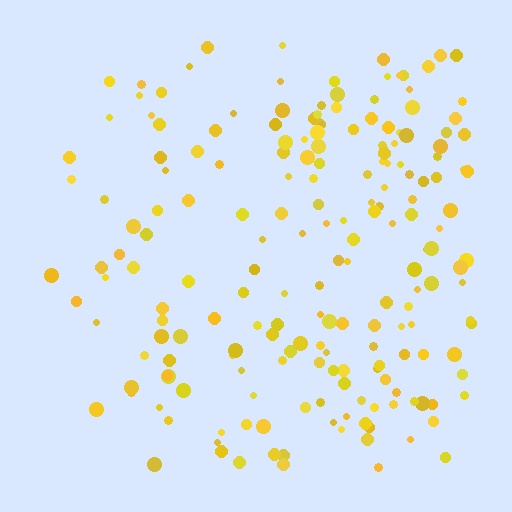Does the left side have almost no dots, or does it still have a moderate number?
Still a moderate number, just noticeably fewer than the right.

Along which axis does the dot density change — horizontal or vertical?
Horizontal.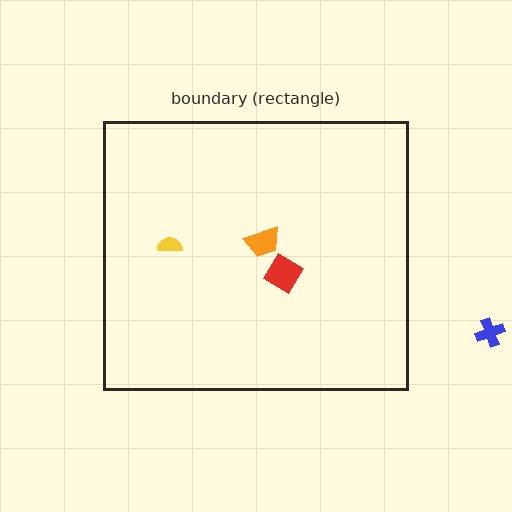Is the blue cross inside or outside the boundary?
Outside.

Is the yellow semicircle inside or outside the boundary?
Inside.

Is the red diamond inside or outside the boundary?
Inside.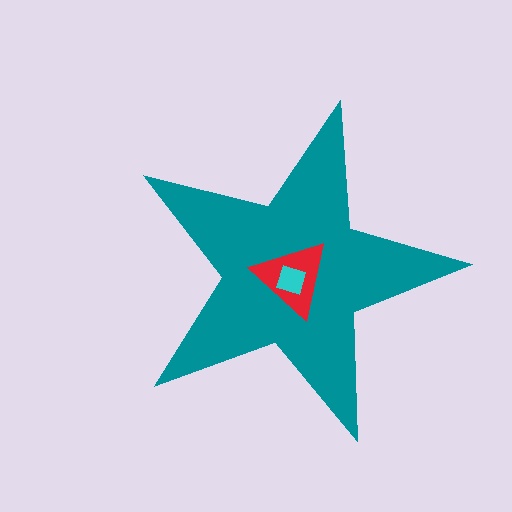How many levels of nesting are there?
3.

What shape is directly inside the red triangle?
The cyan diamond.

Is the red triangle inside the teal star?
Yes.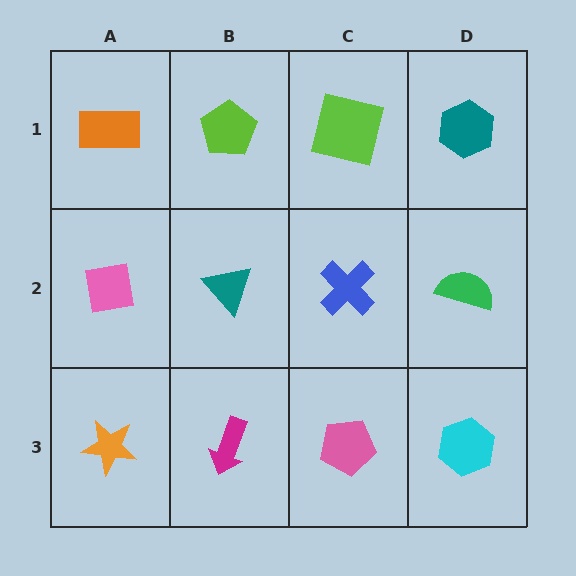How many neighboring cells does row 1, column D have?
2.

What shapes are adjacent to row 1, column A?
A pink square (row 2, column A), a lime pentagon (row 1, column B).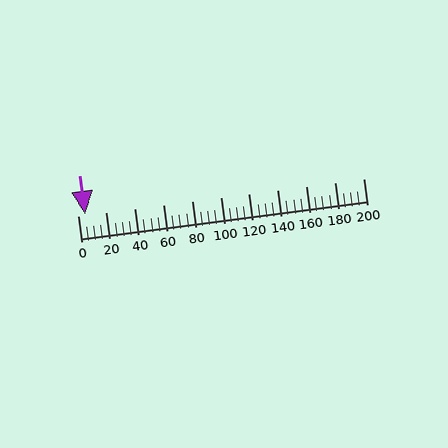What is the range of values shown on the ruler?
The ruler shows values from 0 to 200.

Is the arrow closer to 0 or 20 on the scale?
The arrow is closer to 0.